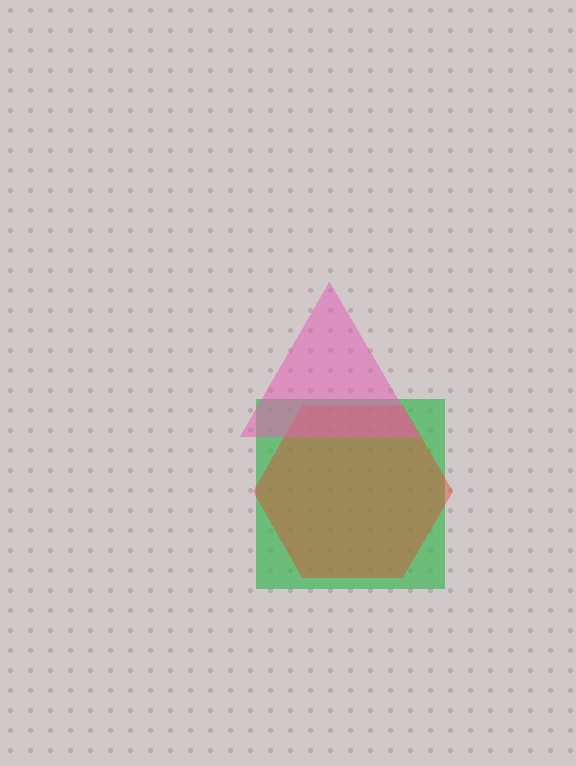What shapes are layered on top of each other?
The layered shapes are: a green square, a red hexagon, a pink triangle.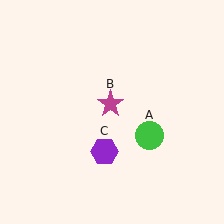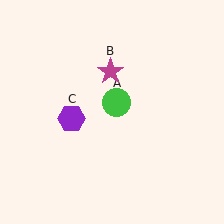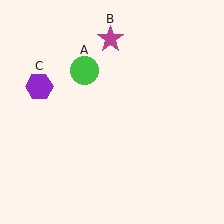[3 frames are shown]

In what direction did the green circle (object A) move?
The green circle (object A) moved up and to the left.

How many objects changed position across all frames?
3 objects changed position: green circle (object A), magenta star (object B), purple hexagon (object C).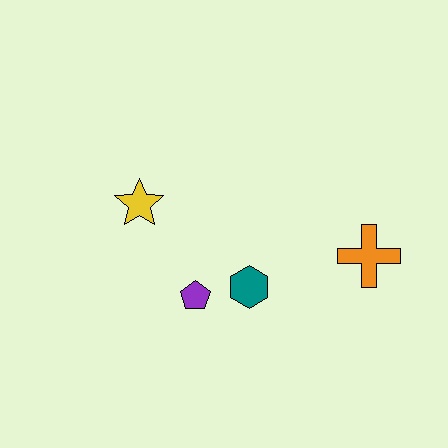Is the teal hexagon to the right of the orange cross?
No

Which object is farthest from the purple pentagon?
The orange cross is farthest from the purple pentagon.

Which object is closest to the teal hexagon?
The purple pentagon is closest to the teal hexagon.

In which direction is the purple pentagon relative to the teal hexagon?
The purple pentagon is to the left of the teal hexagon.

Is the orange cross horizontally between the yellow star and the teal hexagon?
No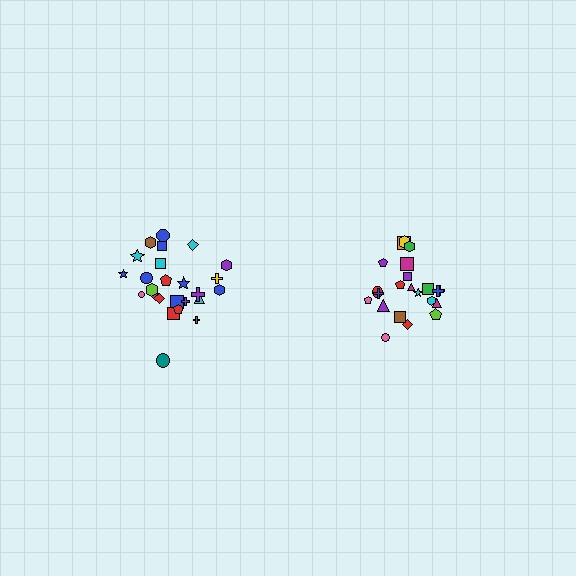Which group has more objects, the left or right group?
The left group.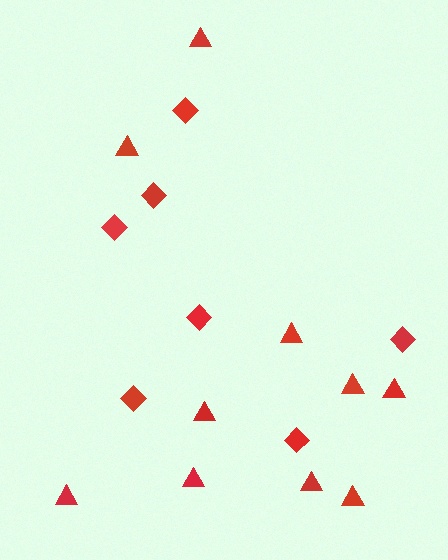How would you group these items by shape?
There are 2 groups: one group of triangles (10) and one group of diamonds (7).